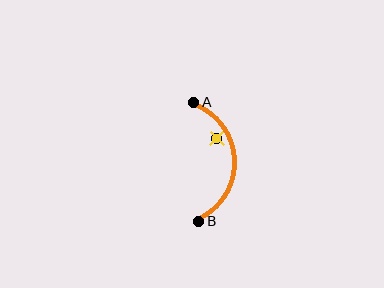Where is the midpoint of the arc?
The arc midpoint is the point on the curve farthest from the straight line joining A and B. It sits to the right of that line.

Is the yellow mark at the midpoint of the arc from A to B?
No — the yellow mark does not lie on the arc at all. It sits slightly inside the curve.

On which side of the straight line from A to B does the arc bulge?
The arc bulges to the right of the straight line connecting A and B.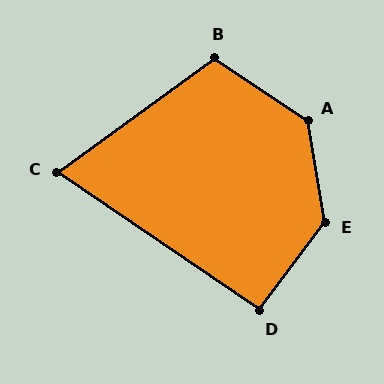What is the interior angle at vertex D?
Approximately 93 degrees (approximately right).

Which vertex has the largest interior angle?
E, at approximately 134 degrees.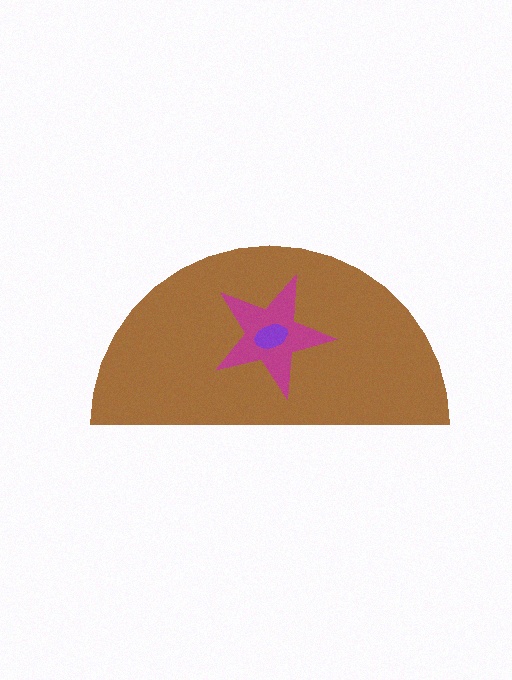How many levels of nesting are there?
3.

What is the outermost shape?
The brown semicircle.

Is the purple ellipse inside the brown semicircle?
Yes.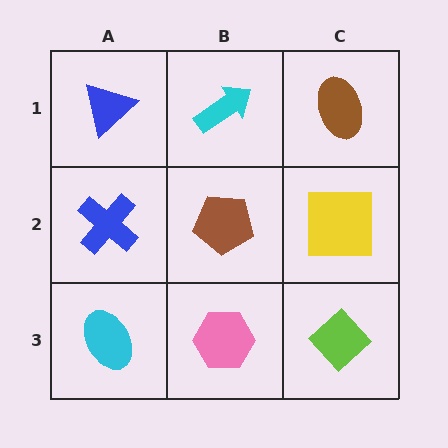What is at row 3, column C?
A lime diamond.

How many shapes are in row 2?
3 shapes.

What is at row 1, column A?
A blue triangle.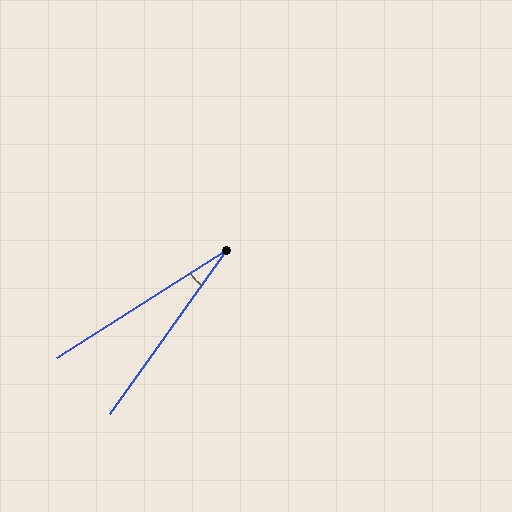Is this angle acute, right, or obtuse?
It is acute.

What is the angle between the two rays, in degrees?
Approximately 22 degrees.